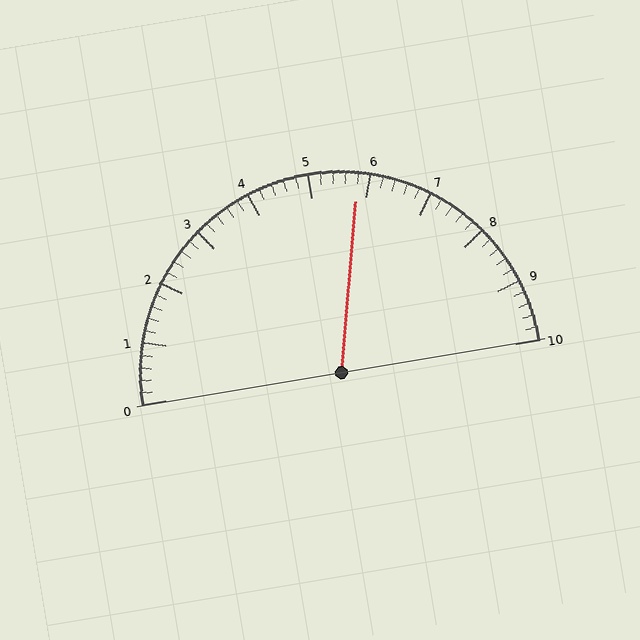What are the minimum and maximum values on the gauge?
The gauge ranges from 0 to 10.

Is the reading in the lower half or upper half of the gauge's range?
The reading is in the upper half of the range (0 to 10).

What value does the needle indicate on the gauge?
The needle indicates approximately 5.8.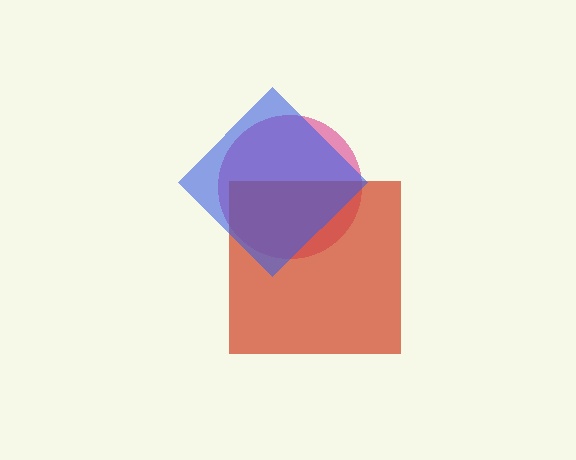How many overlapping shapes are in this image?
There are 3 overlapping shapes in the image.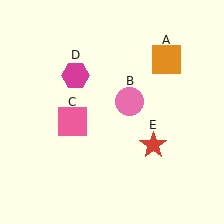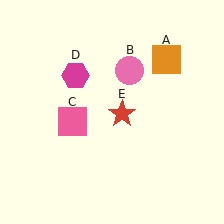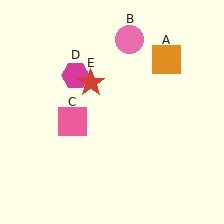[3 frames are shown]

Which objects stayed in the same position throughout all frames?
Orange square (object A) and pink square (object C) and magenta hexagon (object D) remained stationary.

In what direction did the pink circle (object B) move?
The pink circle (object B) moved up.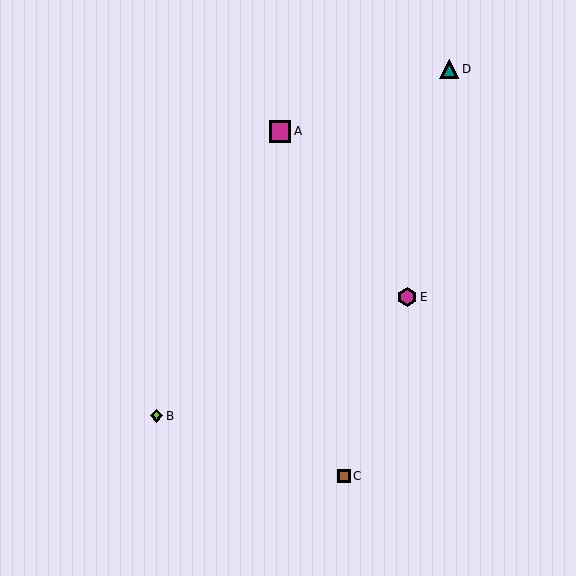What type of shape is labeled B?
Shape B is a lime diamond.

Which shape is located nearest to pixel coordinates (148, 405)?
The lime diamond (labeled B) at (156, 416) is nearest to that location.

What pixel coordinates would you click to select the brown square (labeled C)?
Click at (344, 476) to select the brown square C.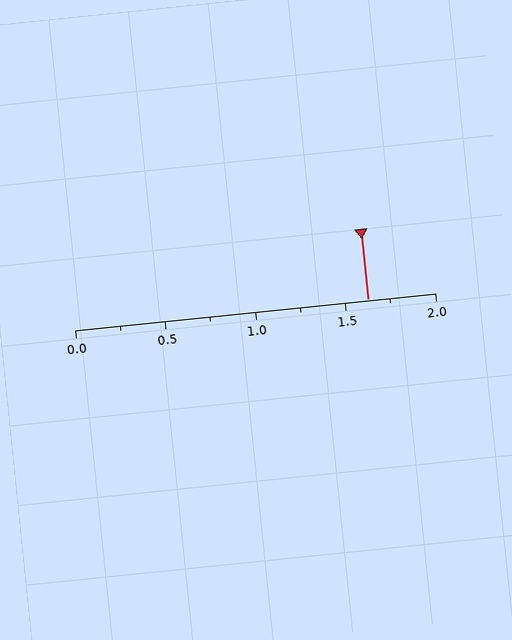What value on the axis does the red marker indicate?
The marker indicates approximately 1.62.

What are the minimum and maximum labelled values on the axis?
The axis runs from 0.0 to 2.0.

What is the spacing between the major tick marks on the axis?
The major ticks are spaced 0.5 apart.